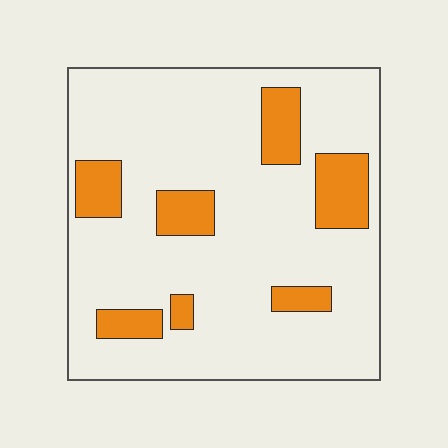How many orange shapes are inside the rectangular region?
7.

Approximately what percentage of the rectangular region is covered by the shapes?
Approximately 15%.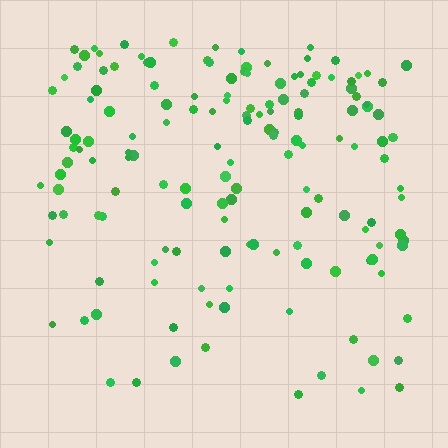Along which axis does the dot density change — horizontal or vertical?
Vertical.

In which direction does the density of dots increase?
From bottom to top, with the top side densest.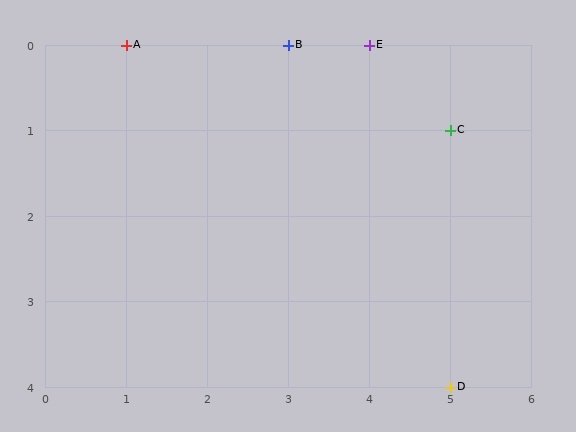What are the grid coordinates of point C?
Point C is at grid coordinates (5, 1).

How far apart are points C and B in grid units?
Points C and B are 2 columns and 1 row apart (about 2.2 grid units diagonally).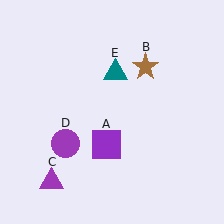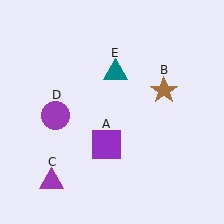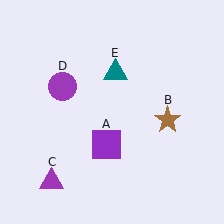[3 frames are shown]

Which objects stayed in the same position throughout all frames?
Purple square (object A) and purple triangle (object C) and teal triangle (object E) remained stationary.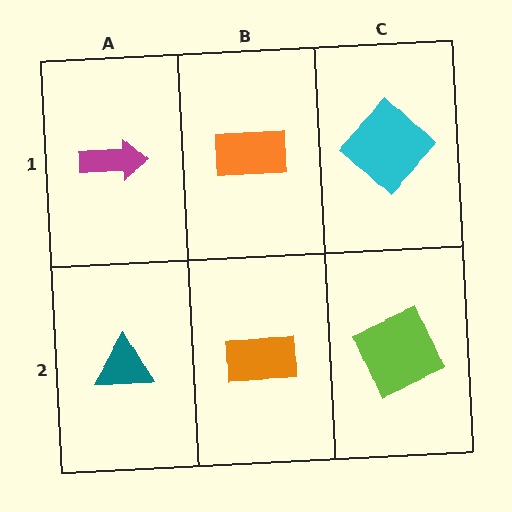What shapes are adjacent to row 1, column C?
A lime square (row 2, column C), an orange rectangle (row 1, column B).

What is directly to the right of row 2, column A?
An orange rectangle.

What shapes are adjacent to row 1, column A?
A teal triangle (row 2, column A), an orange rectangle (row 1, column B).